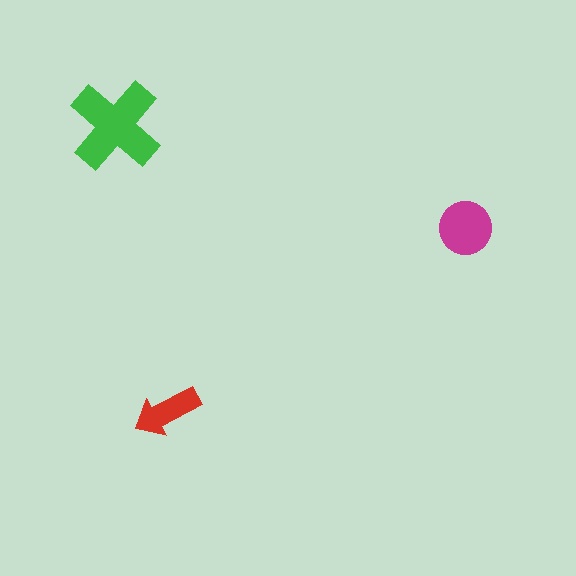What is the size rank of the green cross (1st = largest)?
1st.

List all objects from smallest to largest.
The red arrow, the magenta circle, the green cross.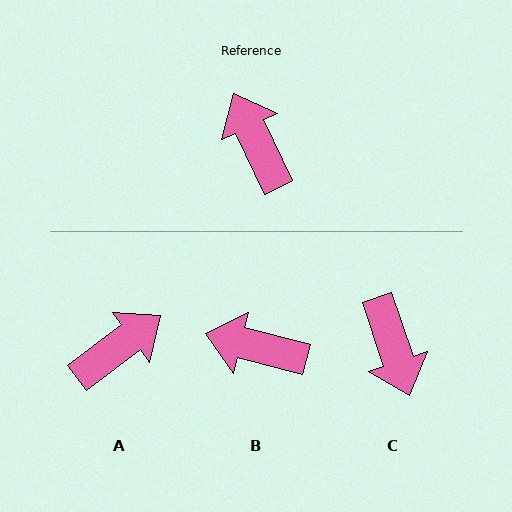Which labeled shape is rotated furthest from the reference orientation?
C, about 173 degrees away.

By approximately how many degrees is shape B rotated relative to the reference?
Approximately 51 degrees counter-clockwise.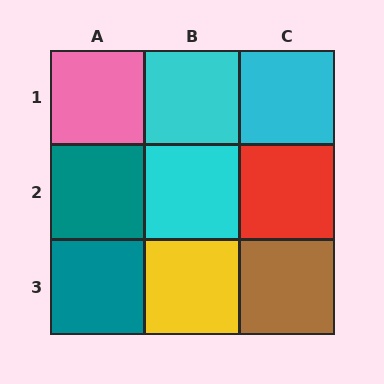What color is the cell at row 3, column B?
Yellow.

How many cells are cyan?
3 cells are cyan.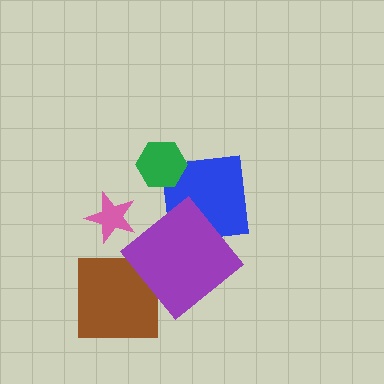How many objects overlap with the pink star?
0 objects overlap with the pink star.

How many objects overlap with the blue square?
2 objects overlap with the blue square.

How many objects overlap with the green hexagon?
1 object overlaps with the green hexagon.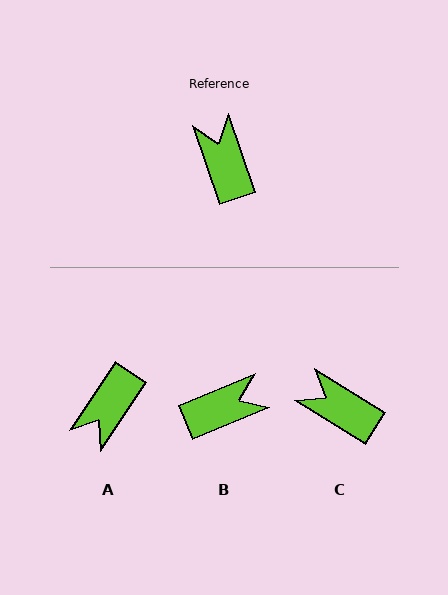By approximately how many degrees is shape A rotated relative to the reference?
Approximately 128 degrees counter-clockwise.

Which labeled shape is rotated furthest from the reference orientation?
A, about 128 degrees away.